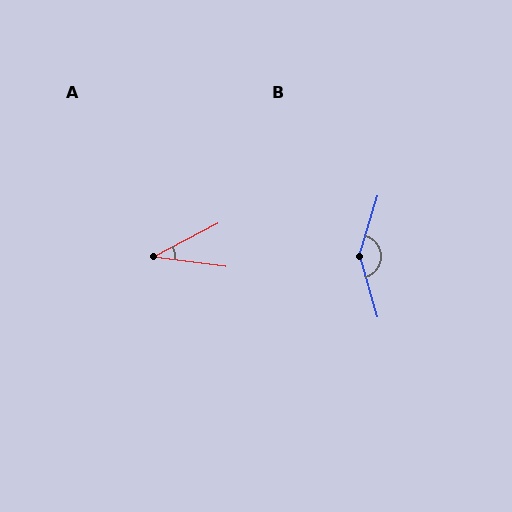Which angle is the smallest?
A, at approximately 35 degrees.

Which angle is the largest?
B, at approximately 148 degrees.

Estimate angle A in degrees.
Approximately 35 degrees.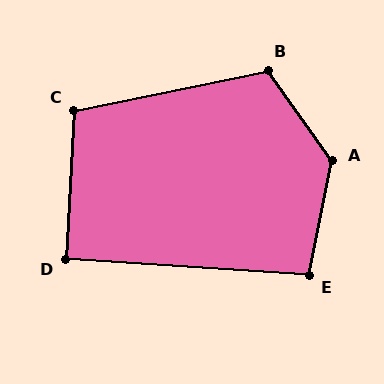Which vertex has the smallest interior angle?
D, at approximately 90 degrees.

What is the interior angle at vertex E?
Approximately 98 degrees (obtuse).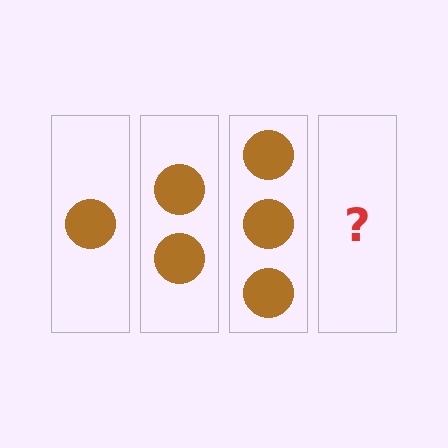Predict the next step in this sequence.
The next step is 4 circles.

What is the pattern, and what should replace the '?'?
The pattern is that each step adds one more circle. The '?' should be 4 circles.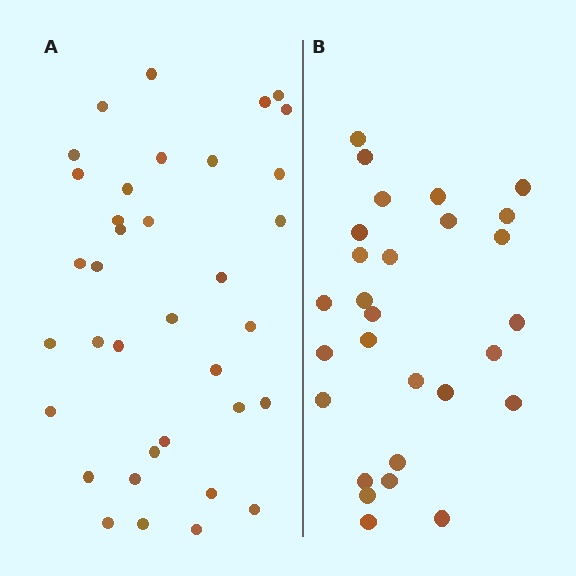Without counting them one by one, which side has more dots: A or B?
Region A (the left region) has more dots.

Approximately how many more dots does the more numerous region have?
Region A has roughly 8 or so more dots than region B.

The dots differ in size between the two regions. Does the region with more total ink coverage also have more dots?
No. Region B has more total ink coverage because its dots are larger, but region A actually contains more individual dots. Total area can be misleading — the number of items is what matters here.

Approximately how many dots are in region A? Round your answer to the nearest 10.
About 40 dots. (The exact count is 36, which rounds to 40.)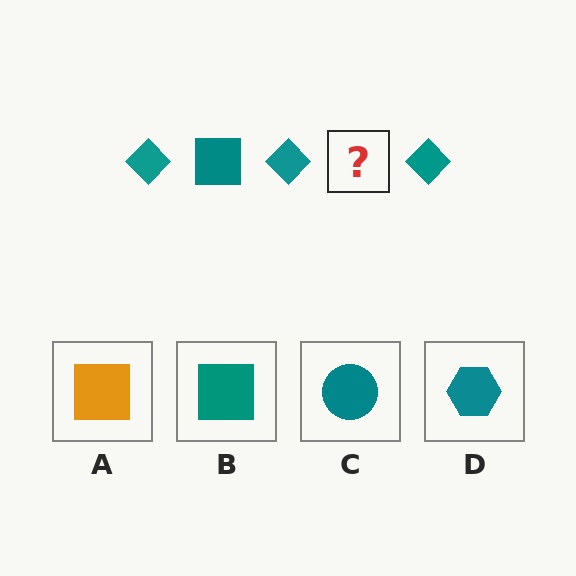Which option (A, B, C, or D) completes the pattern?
B.